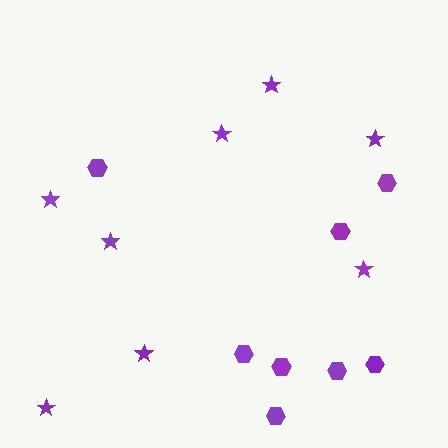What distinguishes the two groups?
There are 2 groups: one group of stars (8) and one group of hexagons (8).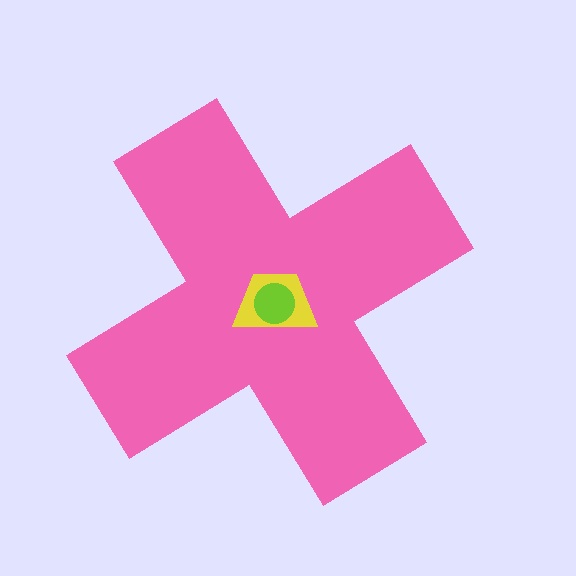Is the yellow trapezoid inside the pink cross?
Yes.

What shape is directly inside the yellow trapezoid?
The lime circle.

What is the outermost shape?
The pink cross.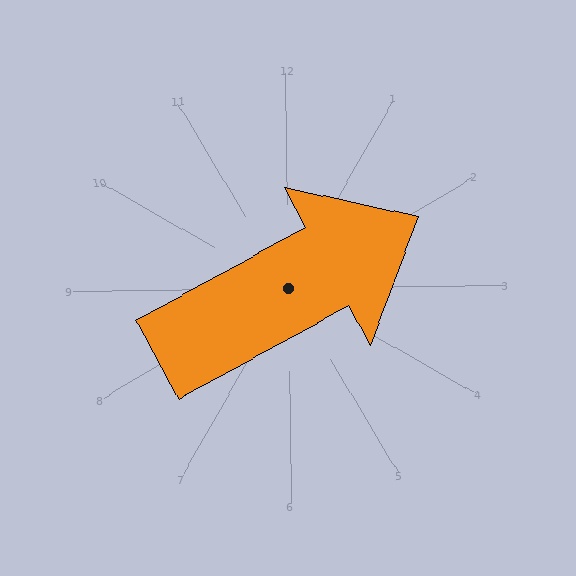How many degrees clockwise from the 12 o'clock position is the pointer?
Approximately 62 degrees.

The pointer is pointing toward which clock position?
Roughly 2 o'clock.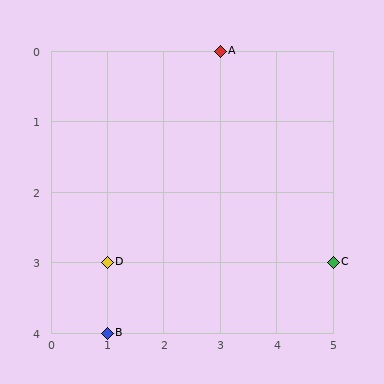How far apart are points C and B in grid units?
Points C and B are 4 columns and 1 row apart (about 4.1 grid units diagonally).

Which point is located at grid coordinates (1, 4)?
Point B is at (1, 4).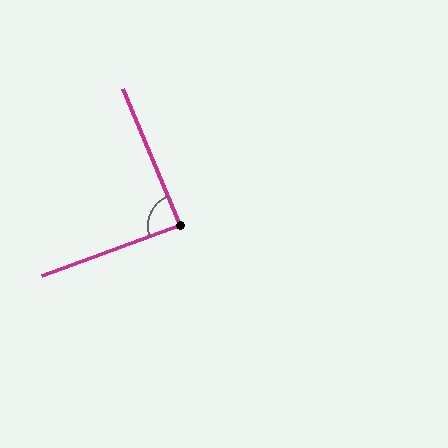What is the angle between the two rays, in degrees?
Approximately 88 degrees.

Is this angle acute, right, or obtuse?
It is approximately a right angle.